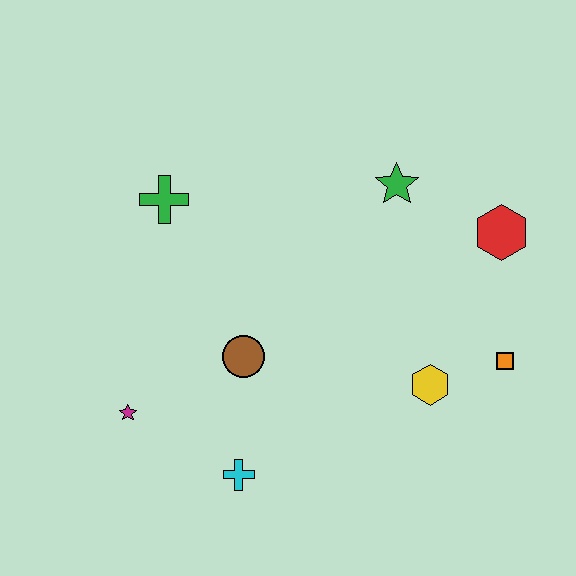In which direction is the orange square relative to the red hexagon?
The orange square is below the red hexagon.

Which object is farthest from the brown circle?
The red hexagon is farthest from the brown circle.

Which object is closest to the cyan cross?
The brown circle is closest to the cyan cross.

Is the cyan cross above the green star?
No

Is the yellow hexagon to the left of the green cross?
No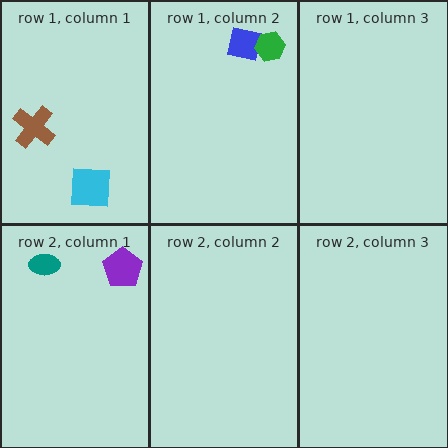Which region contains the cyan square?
The row 1, column 1 region.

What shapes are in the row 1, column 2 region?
The blue square, the green hexagon.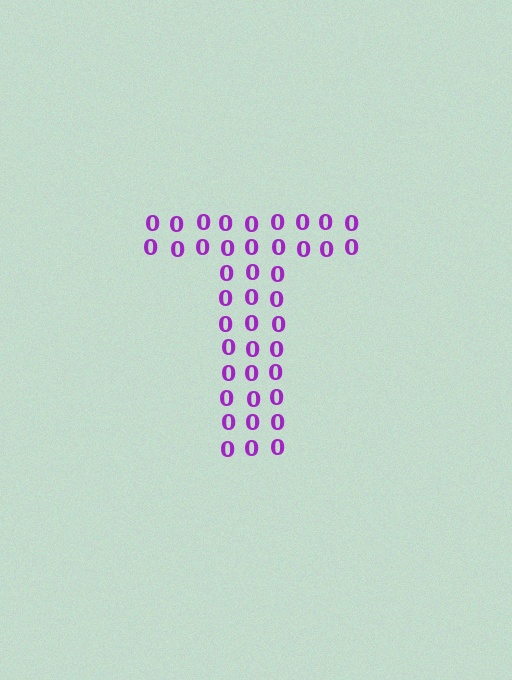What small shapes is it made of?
It is made of small digit 0's.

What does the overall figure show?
The overall figure shows the letter T.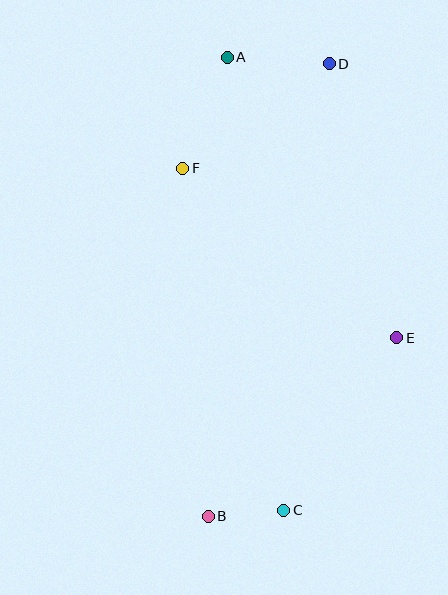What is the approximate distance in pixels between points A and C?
The distance between A and C is approximately 456 pixels.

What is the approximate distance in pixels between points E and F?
The distance between E and F is approximately 273 pixels.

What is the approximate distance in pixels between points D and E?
The distance between D and E is approximately 282 pixels.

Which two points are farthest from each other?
Points B and D are farthest from each other.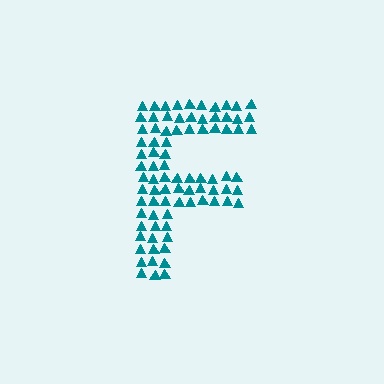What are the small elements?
The small elements are triangles.